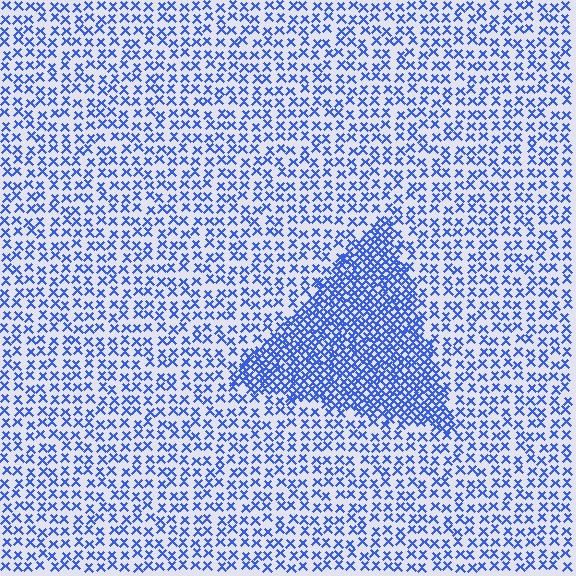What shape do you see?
I see a triangle.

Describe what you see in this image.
The image contains small blue elements arranged at two different densities. A triangle-shaped region is visible where the elements are more densely packed than the surrounding area.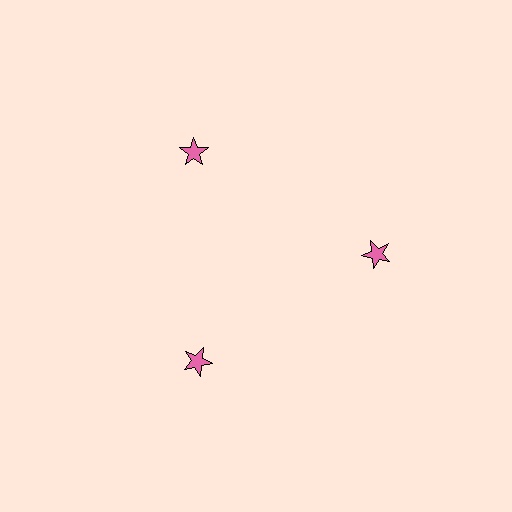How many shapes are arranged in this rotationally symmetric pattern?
There are 3 shapes, arranged in 3 groups of 1.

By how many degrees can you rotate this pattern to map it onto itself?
The pattern maps onto itself every 120 degrees of rotation.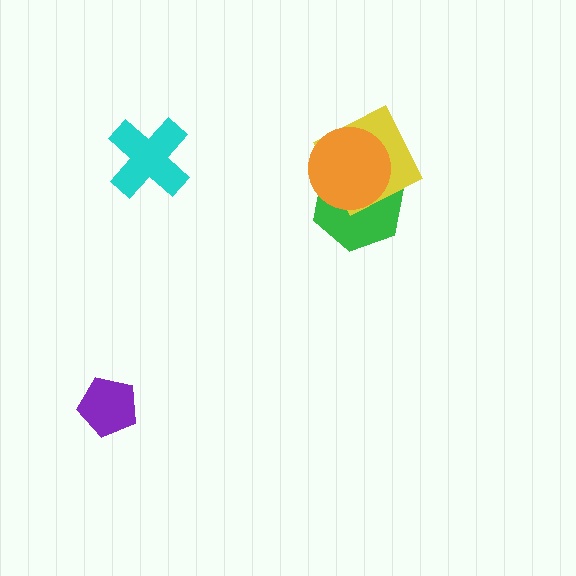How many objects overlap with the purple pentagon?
0 objects overlap with the purple pentagon.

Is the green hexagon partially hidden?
Yes, it is partially covered by another shape.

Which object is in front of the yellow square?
The orange circle is in front of the yellow square.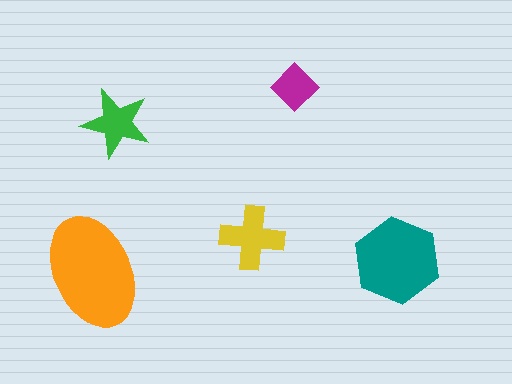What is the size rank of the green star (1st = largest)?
4th.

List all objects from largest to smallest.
The orange ellipse, the teal hexagon, the yellow cross, the green star, the magenta diamond.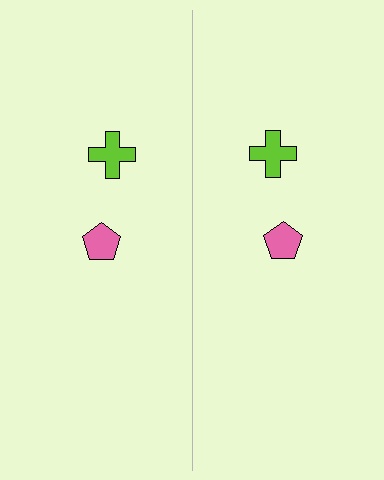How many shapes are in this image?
There are 4 shapes in this image.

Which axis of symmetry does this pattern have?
The pattern has a vertical axis of symmetry running through the center of the image.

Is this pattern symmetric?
Yes, this pattern has bilateral (reflection) symmetry.